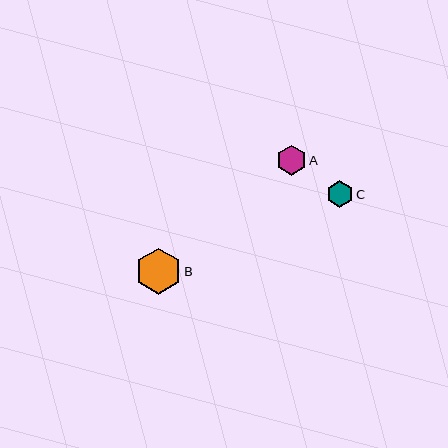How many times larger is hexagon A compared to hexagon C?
Hexagon A is approximately 1.1 times the size of hexagon C.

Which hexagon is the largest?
Hexagon B is the largest with a size of approximately 46 pixels.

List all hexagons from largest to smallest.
From largest to smallest: B, A, C.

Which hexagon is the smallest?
Hexagon C is the smallest with a size of approximately 27 pixels.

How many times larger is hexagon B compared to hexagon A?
Hexagon B is approximately 1.5 times the size of hexagon A.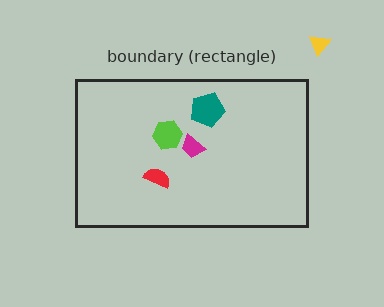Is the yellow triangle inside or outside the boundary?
Outside.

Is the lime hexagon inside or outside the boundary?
Inside.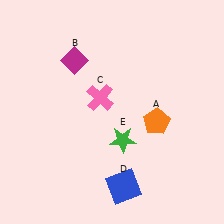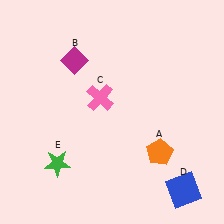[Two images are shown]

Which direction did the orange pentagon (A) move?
The orange pentagon (A) moved down.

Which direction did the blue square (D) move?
The blue square (D) moved right.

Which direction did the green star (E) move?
The green star (E) moved left.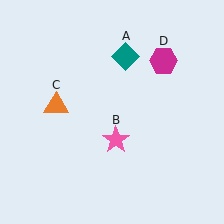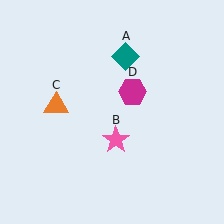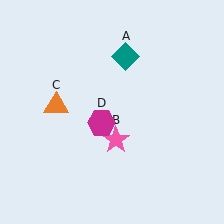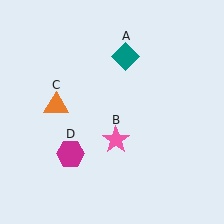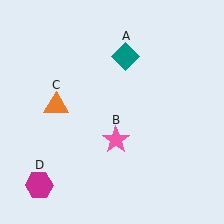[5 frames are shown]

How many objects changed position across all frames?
1 object changed position: magenta hexagon (object D).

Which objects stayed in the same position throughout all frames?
Teal diamond (object A) and pink star (object B) and orange triangle (object C) remained stationary.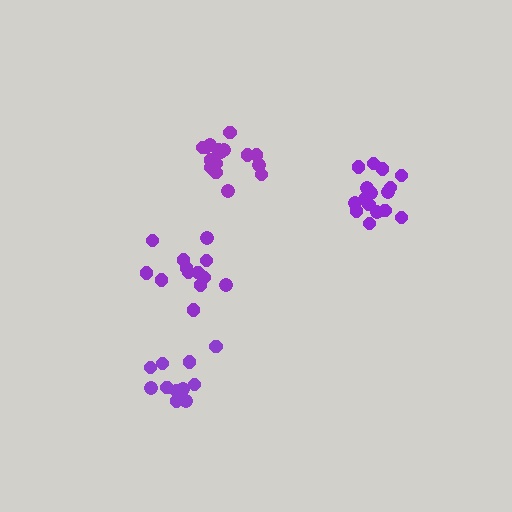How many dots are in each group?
Group 1: 16 dots, Group 2: 16 dots, Group 3: 13 dots, Group 4: 12 dots (57 total).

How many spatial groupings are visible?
There are 4 spatial groupings.